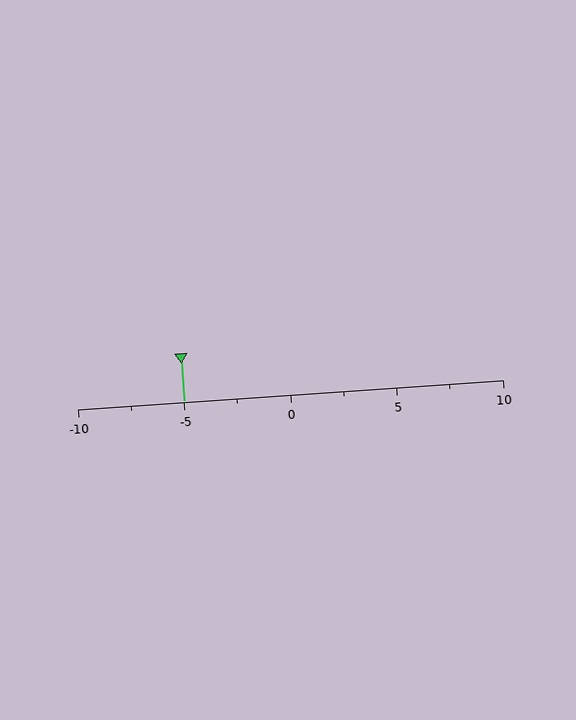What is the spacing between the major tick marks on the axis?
The major ticks are spaced 5 apart.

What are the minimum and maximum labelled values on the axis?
The axis runs from -10 to 10.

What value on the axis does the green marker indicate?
The marker indicates approximately -5.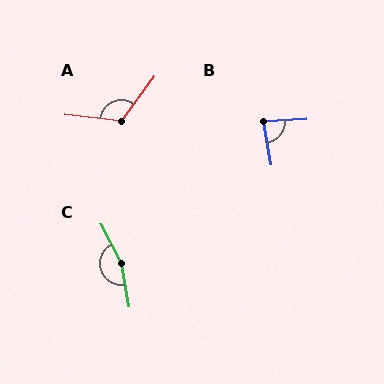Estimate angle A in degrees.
Approximately 120 degrees.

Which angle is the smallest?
B, at approximately 84 degrees.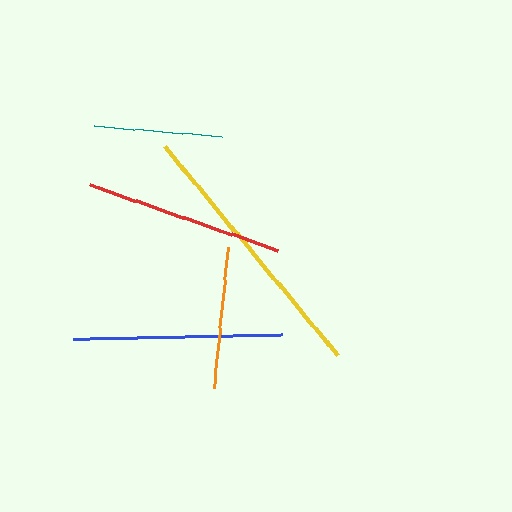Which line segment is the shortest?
The teal line is the shortest at approximately 128 pixels.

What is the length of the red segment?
The red segment is approximately 198 pixels long.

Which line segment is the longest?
The yellow line is the longest at approximately 272 pixels.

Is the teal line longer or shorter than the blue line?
The blue line is longer than the teal line.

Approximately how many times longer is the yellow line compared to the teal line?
The yellow line is approximately 2.1 times the length of the teal line.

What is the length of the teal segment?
The teal segment is approximately 128 pixels long.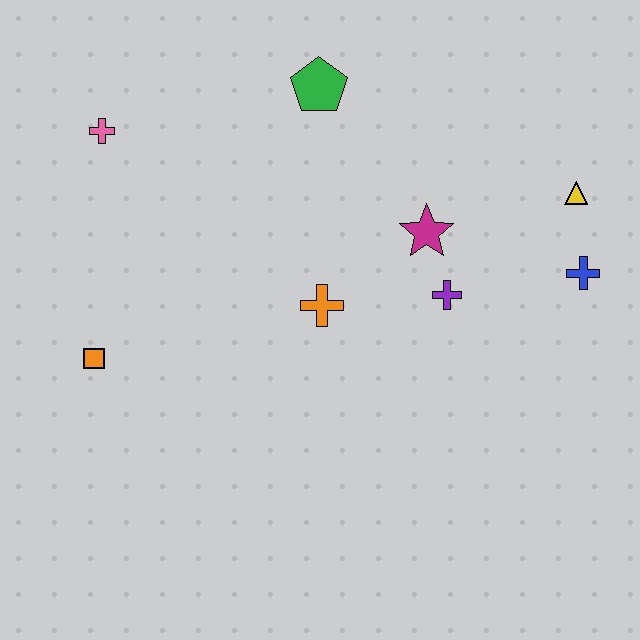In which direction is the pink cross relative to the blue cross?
The pink cross is to the left of the blue cross.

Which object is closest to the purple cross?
The magenta star is closest to the purple cross.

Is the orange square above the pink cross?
No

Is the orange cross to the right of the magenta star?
No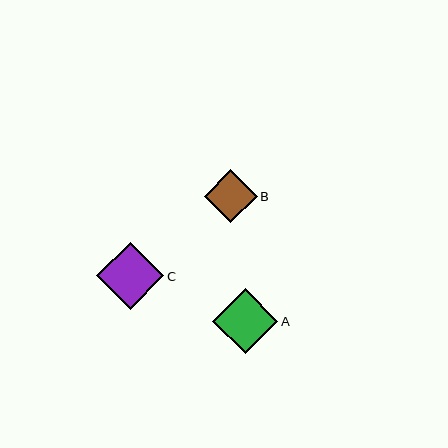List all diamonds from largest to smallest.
From largest to smallest: C, A, B.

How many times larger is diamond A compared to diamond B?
Diamond A is approximately 1.2 times the size of diamond B.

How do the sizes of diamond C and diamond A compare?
Diamond C and diamond A are approximately the same size.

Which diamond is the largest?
Diamond C is the largest with a size of approximately 67 pixels.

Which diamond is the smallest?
Diamond B is the smallest with a size of approximately 53 pixels.